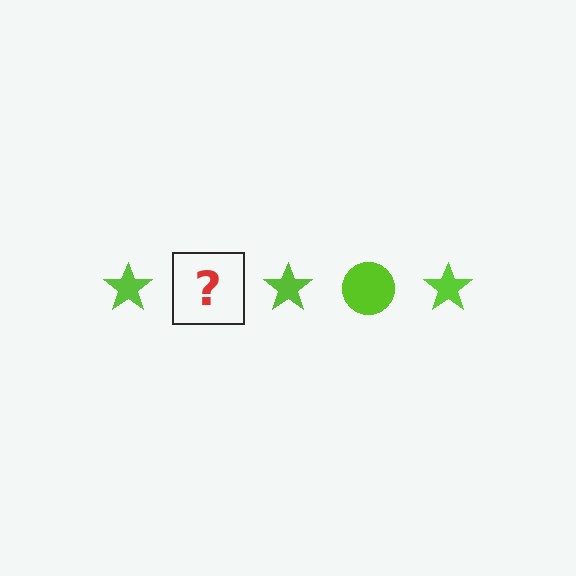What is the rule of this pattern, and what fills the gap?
The rule is that the pattern cycles through star, circle shapes in lime. The gap should be filled with a lime circle.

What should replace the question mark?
The question mark should be replaced with a lime circle.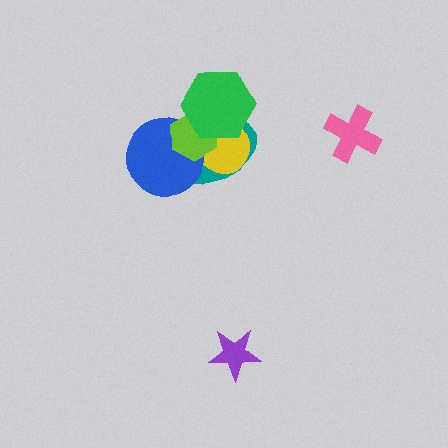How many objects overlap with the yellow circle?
3 objects overlap with the yellow circle.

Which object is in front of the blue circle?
The lime hexagon is in front of the blue circle.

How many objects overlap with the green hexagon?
3 objects overlap with the green hexagon.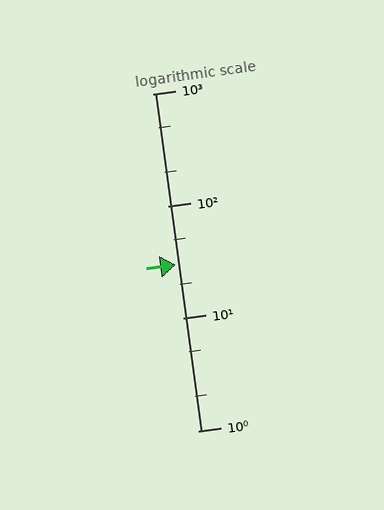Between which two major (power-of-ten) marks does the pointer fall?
The pointer is between 10 and 100.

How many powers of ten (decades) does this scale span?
The scale spans 3 decades, from 1 to 1000.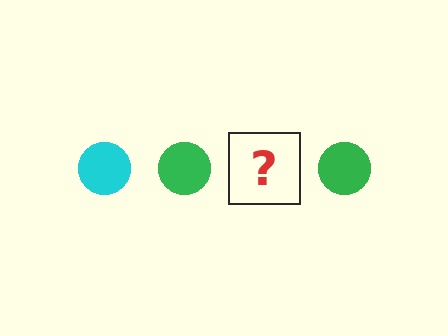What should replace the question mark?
The question mark should be replaced with a cyan circle.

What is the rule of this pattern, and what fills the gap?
The rule is that the pattern cycles through cyan, green circles. The gap should be filled with a cyan circle.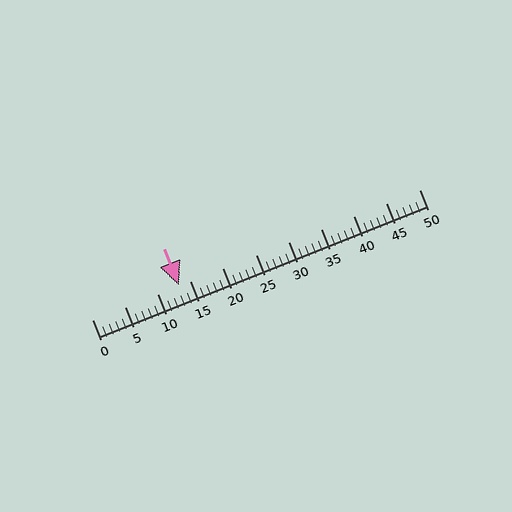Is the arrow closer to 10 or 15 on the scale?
The arrow is closer to 15.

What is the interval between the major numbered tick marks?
The major tick marks are spaced 5 units apart.